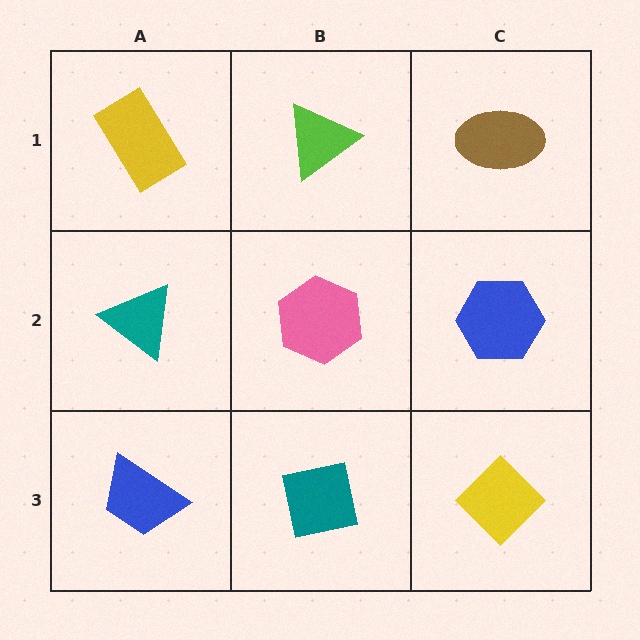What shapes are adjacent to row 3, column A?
A teal triangle (row 2, column A), a teal square (row 3, column B).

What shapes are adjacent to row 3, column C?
A blue hexagon (row 2, column C), a teal square (row 3, column B).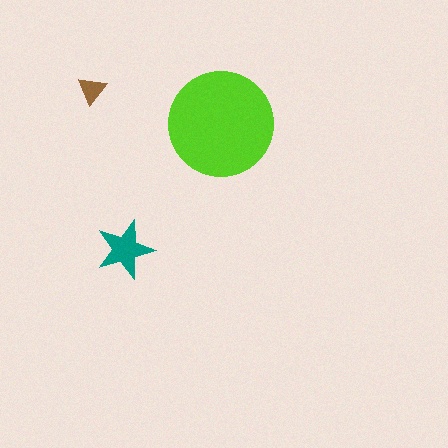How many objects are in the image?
There are 3 objects in the image.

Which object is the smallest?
The brown triangle.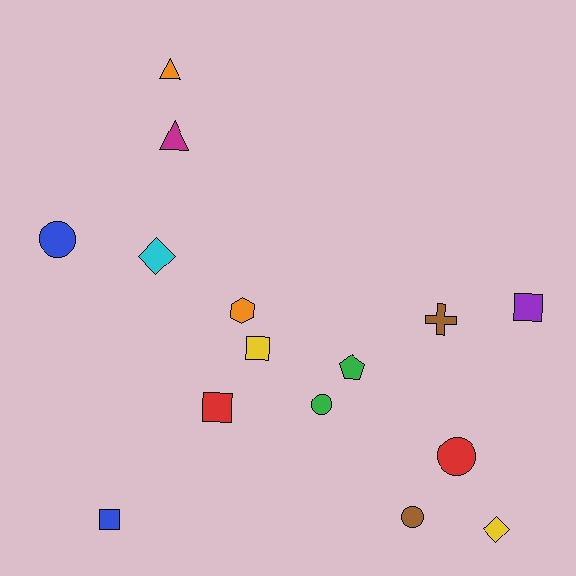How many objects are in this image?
There are 15 objects.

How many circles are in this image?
There are 4 circles.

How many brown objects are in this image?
There are 2 brown objects.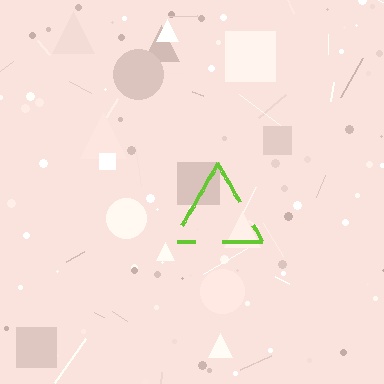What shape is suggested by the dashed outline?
The dashed outline suggests a triangle.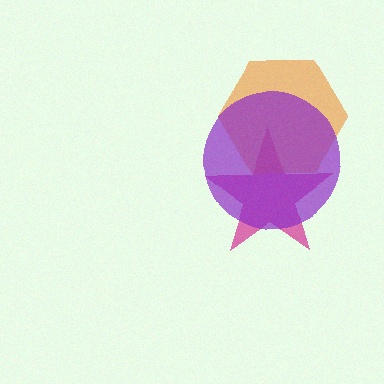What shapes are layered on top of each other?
The layered shapes are: a magenta star, an orange hexagon, a purple circle.